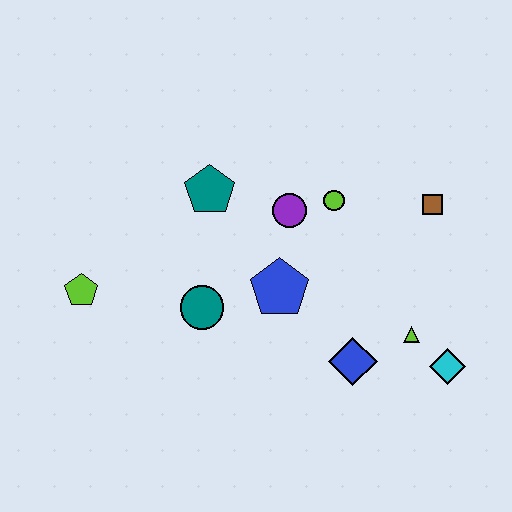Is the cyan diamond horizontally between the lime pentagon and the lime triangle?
No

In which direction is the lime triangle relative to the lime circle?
The lime triangle is below the lime circle.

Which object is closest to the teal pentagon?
The purple circle is closest to the teal pentagon.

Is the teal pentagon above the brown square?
Yes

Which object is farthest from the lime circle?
The lime pentagon is farthest from the lime circle.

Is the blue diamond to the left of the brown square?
Yes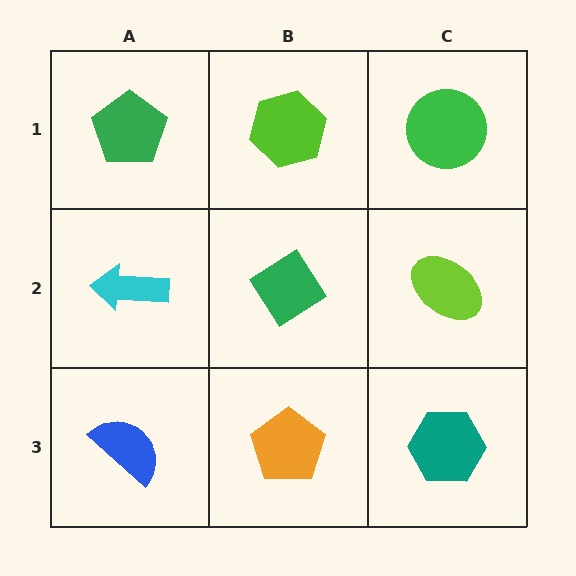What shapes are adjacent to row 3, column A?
A cyan arrow (row 2, column A), an orange pentagon (row 3, column B).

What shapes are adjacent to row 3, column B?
A green diamond (row 2, column B), a blue semicircle (row 3, column A), a teal hexagon (row 3, column C).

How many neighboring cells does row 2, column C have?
3.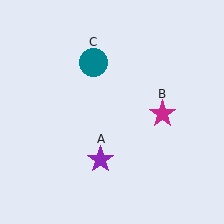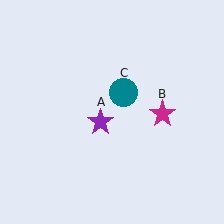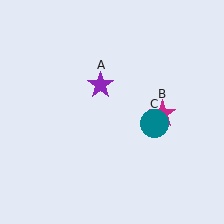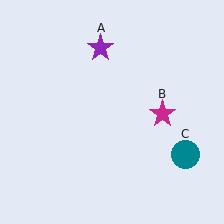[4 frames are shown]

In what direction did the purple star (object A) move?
The purple star (object A) moved up.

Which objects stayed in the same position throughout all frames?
Magenta star (object B) remained stationary.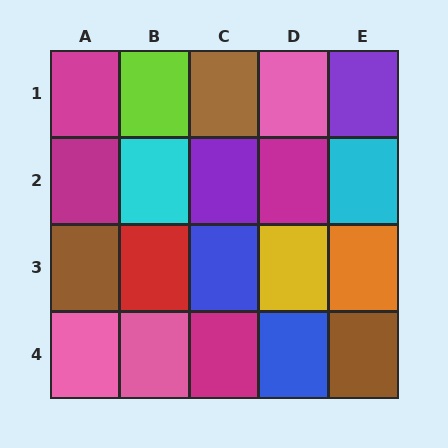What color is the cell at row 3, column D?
Yellow.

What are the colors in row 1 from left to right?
Magenta, lime, brown, pink, purple.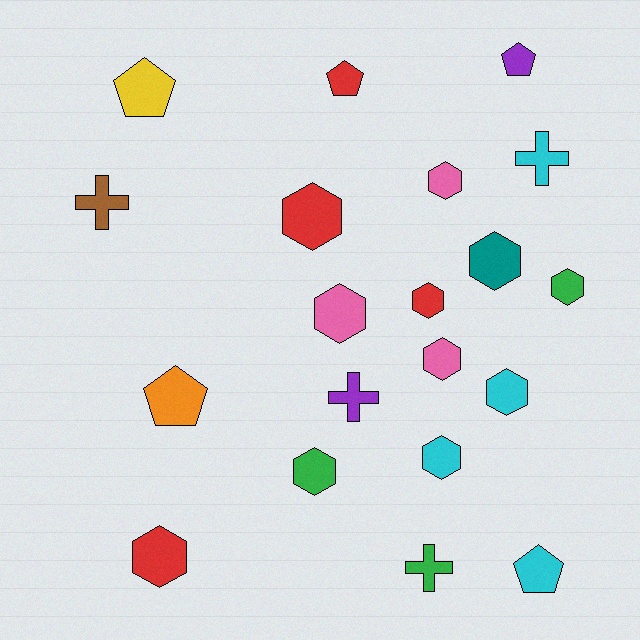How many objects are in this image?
There are 20 objects.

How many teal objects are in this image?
There is 1 teal object.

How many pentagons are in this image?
There are 5 pentagons.